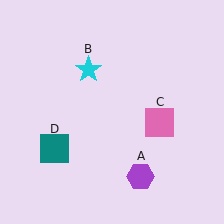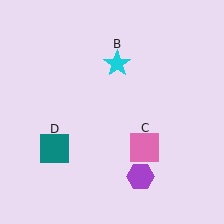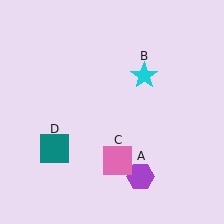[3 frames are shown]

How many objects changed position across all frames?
2 objects changed position: cyan star (object B), pink square (object C).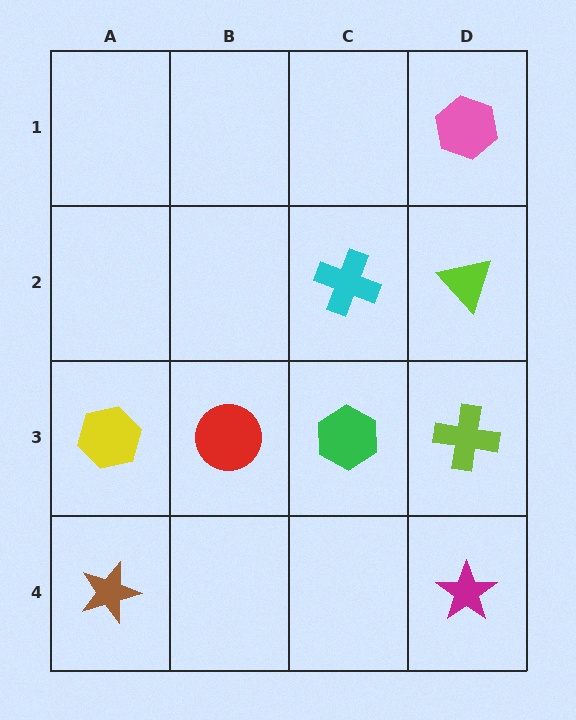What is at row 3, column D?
A lime cross.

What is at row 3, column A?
A yellow hexagon.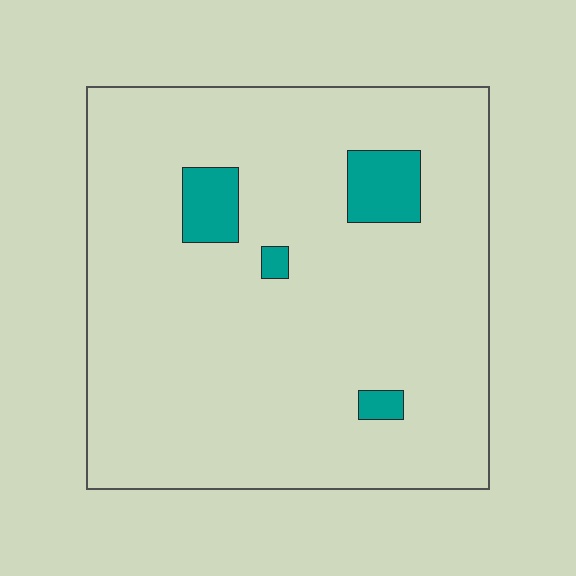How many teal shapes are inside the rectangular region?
4.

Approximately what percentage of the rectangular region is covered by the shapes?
Approximately 5%.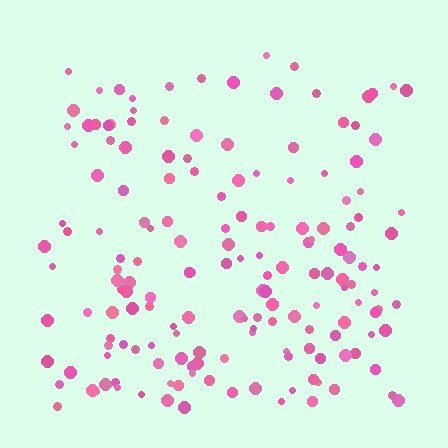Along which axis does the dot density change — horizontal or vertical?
Vertical.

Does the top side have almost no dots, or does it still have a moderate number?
Still a moderate number, just noticeably fewer than the bottom.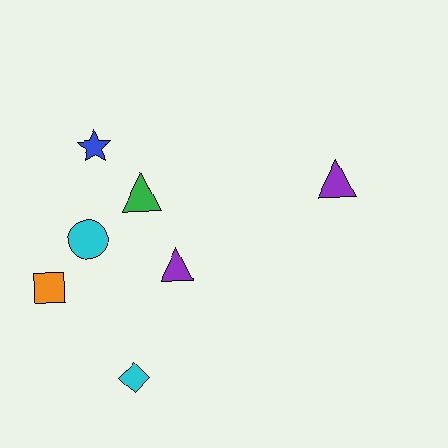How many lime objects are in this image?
There are no lime objects.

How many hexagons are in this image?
There are no hexagons.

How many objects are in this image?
There are 7 objects.